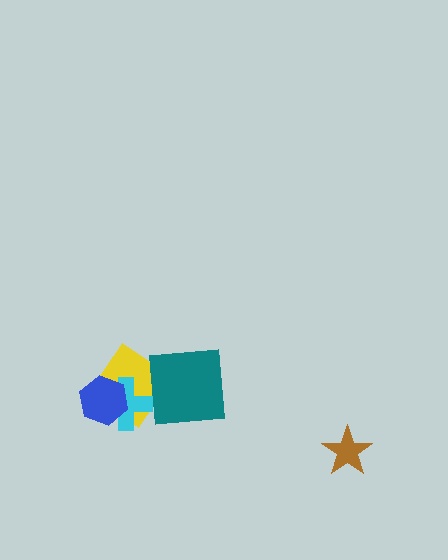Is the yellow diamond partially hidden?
Yes, it is partially covered by another shape.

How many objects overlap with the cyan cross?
3 objects overlap with the cyan cross.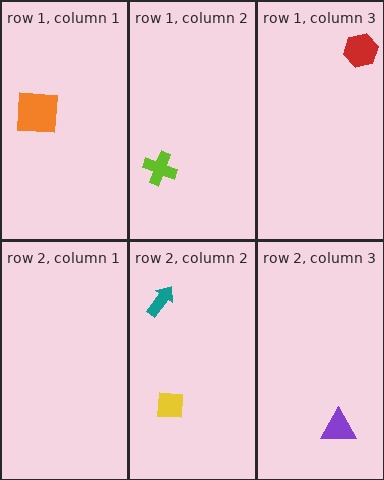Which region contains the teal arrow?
The row 2, column 2 region.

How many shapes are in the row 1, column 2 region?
1.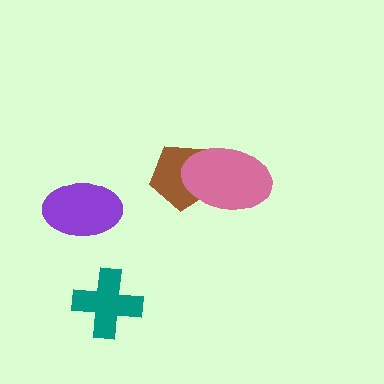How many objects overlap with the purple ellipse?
0 objects overlap with the purple ellipse.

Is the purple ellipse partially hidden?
No, no other shape covers it.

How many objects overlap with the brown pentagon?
1 object overlaps with the brown pentagon.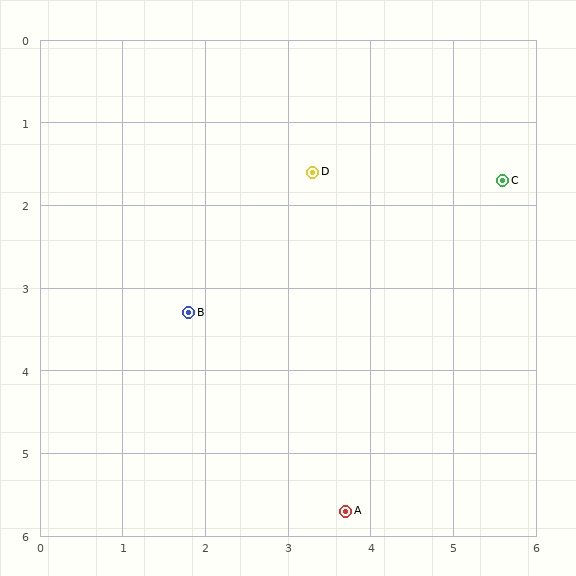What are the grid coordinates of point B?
Point B is at approximately (1.8, 3.3).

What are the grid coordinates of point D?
Point D is at approximately (3.3, 1.6).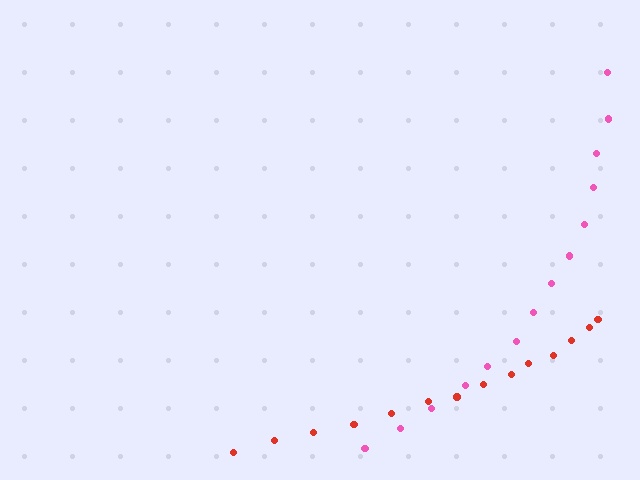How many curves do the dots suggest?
There are 2 distinct paths.